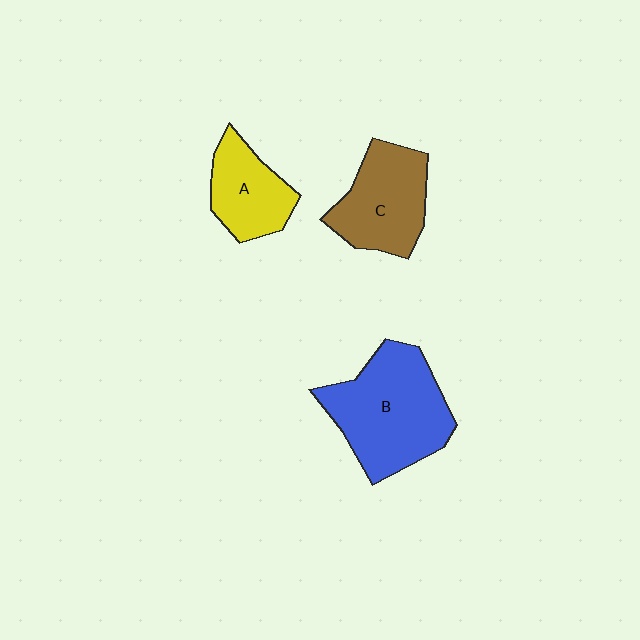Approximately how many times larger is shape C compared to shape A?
Approximately 1.3 times.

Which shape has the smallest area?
Shape A (yellow).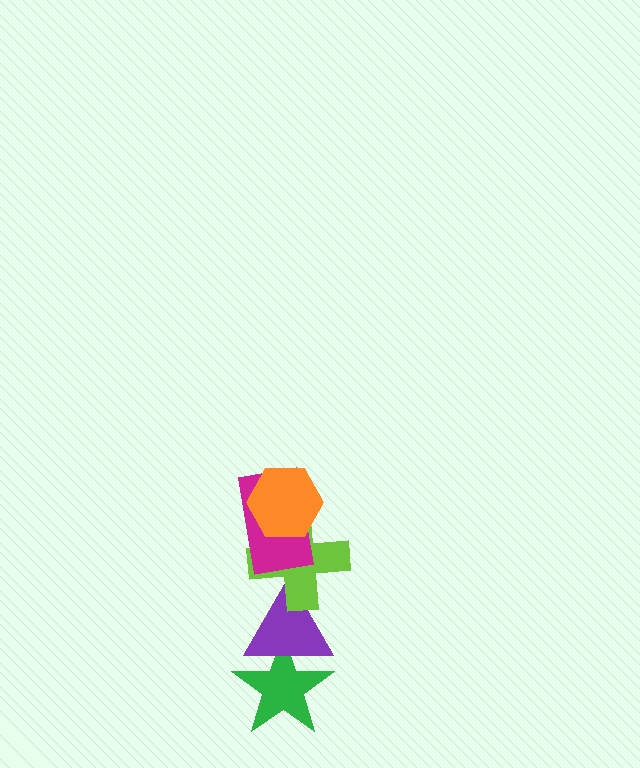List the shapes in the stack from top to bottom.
From top to bottom: the orange hexagon, the magenta rectangle, the lime cross, the purple triangle, the green star.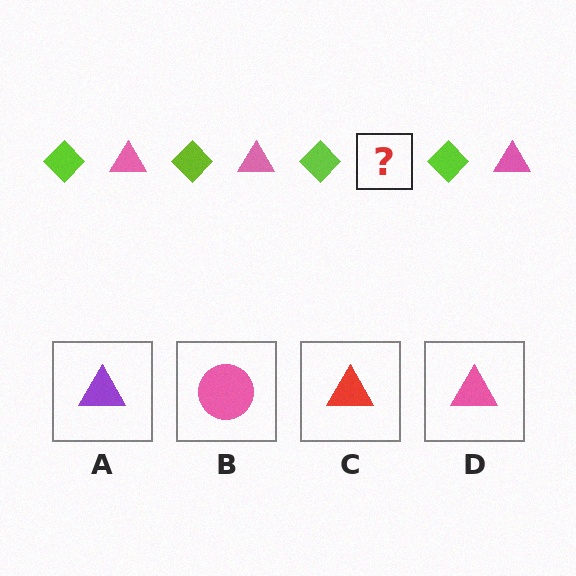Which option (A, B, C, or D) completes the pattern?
D.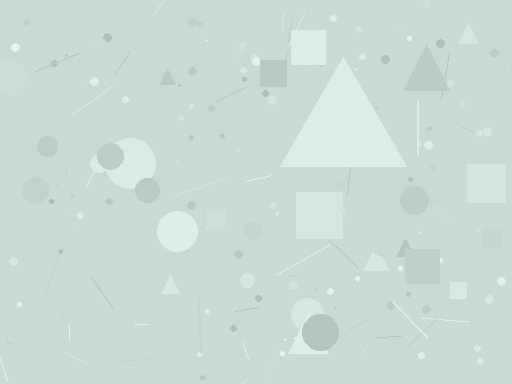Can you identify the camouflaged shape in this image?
The camouflaged shape is a triangle.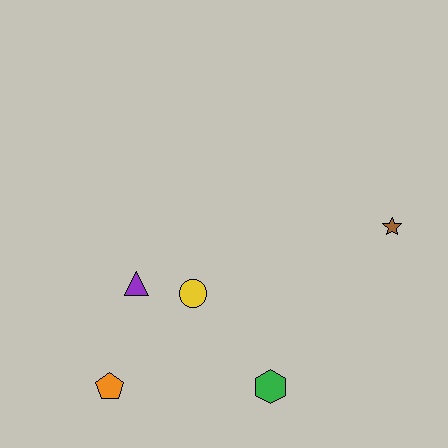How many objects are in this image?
There are 5 objects.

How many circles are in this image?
There is 1 circle.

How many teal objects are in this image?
There are no teal objects.